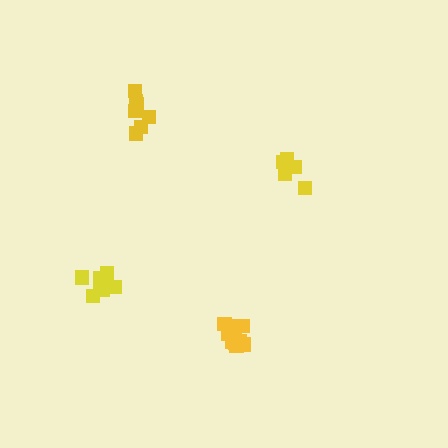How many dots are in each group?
Group 1: 11 dots, Group 2: 7 dots, Group 3: 8 dots, Group 4: 7 dots (33 total).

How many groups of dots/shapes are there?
There are 4 groups.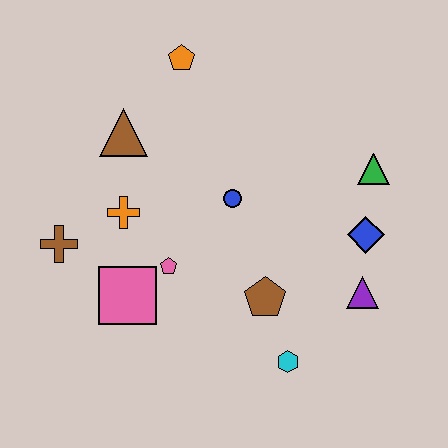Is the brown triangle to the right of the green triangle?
No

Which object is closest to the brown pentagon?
The cyan hexagon is closest to the brown pentagon.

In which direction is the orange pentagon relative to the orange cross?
The orange pentagon is above the orange cross.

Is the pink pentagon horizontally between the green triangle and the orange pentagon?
No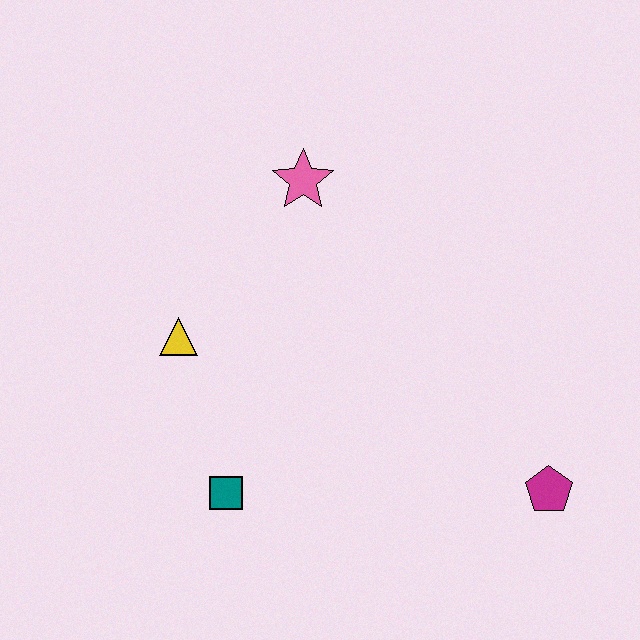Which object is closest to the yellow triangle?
The teal square is closest to the yellow triangle.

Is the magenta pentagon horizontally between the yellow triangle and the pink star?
No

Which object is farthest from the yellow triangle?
The magenta pentagon is farthest from the yellow triangle.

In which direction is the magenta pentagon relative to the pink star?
The magenta pentagon is below the pink star.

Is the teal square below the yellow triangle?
Yes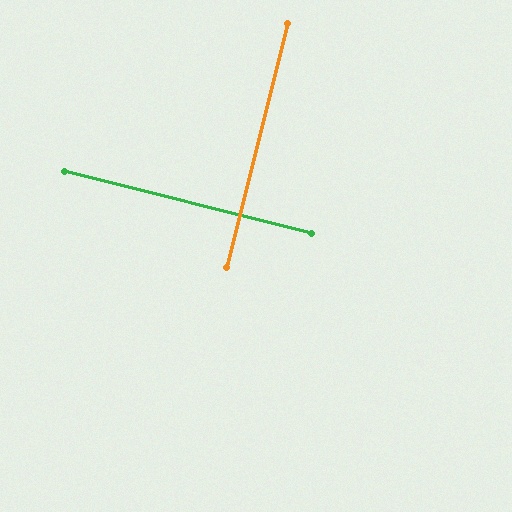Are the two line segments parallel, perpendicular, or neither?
Perpendicular — they meet at approximately 90°.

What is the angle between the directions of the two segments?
Approximately 90 degrees.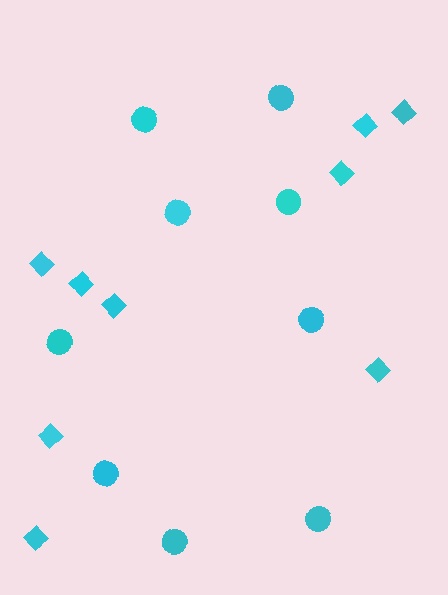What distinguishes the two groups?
There are 2 groups: one group of circles (9) and one group of diamonds (9).